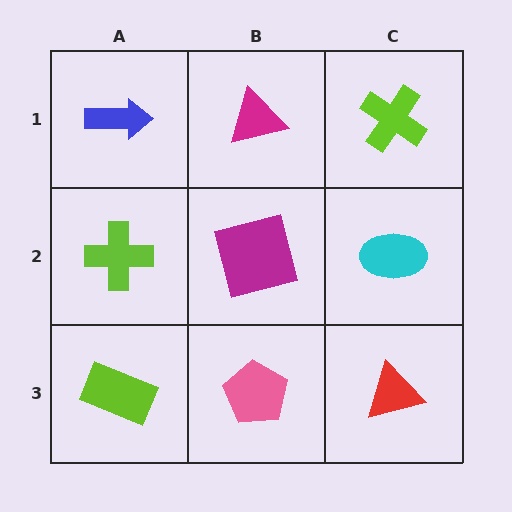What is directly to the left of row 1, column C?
A magenta triangle.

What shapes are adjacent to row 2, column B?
A magenta triangle (row 1, column B), a pink pentagon (row 3, column B), a lime cross (row 2, column A), a cyan ellipse (row 2, column C).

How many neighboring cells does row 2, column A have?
3.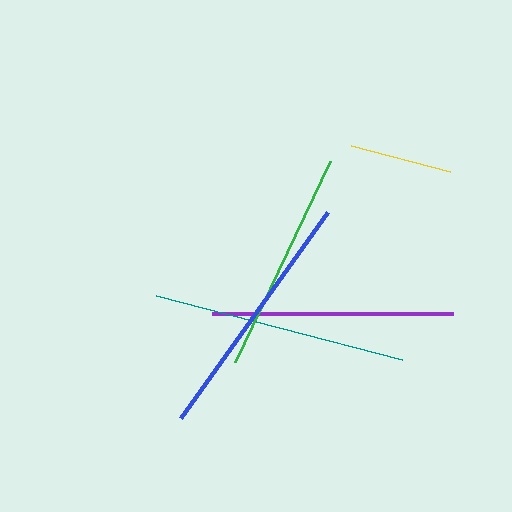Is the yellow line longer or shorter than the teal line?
The teal line is longer than the yellow line.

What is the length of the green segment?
The green segment is approximately 222 pixels long.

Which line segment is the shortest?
The yellow line is the shortest at approximately 102 pixels.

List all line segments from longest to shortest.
From longest to shortest: teal, blue, purple, green, yellow.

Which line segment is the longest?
The teal line is the longest at approximately 255 pixels.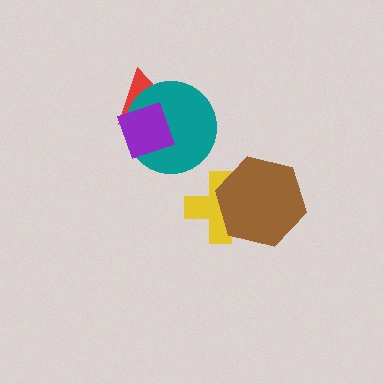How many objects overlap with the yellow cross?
1 object overlaps with the yellow cross.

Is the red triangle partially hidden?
Yes, it is partially covered by another shape.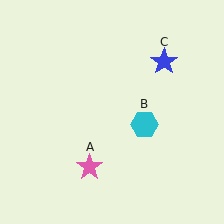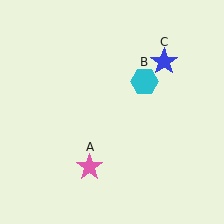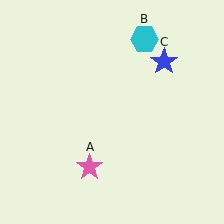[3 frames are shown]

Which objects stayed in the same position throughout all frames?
Pink star (object A) and blue star (object C) remained stationary.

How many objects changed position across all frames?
1 object changed position: cyan hexagon (object B).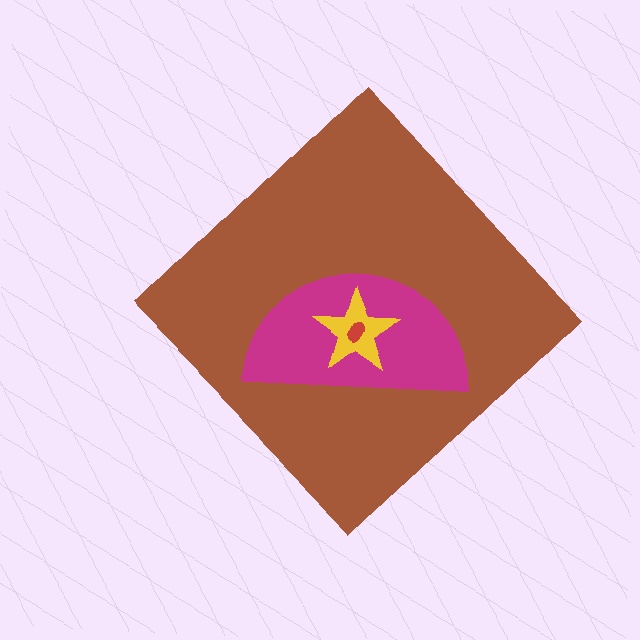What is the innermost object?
The red ellipse.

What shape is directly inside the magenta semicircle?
The yellow star.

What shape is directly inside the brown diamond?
The magenta semicircle.